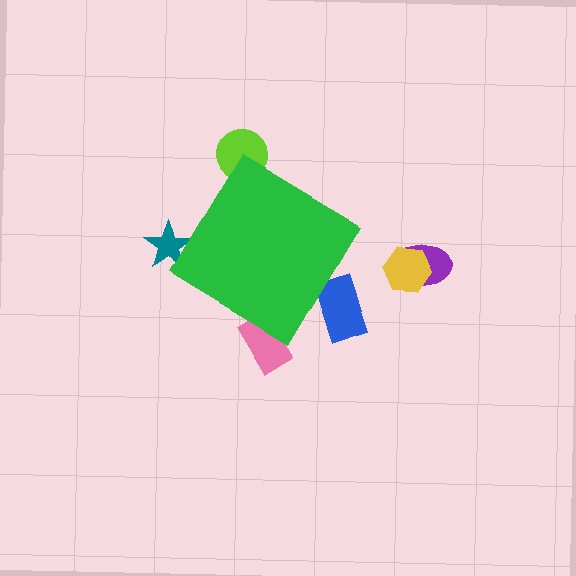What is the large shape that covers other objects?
A green diamond.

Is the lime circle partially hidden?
Yes, the lime circle is partially hidden behind the green diamond.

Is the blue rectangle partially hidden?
Yes, the blue rectangle is partially hidden behind the green diamond.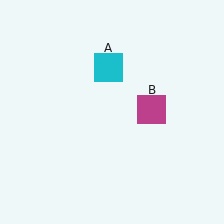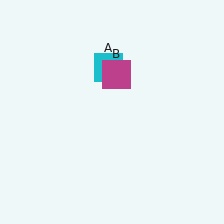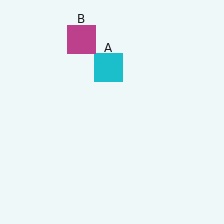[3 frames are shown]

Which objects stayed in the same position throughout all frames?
Cyan square (object A) remained stationary.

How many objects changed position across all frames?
1 object changed position: magenta square (object B).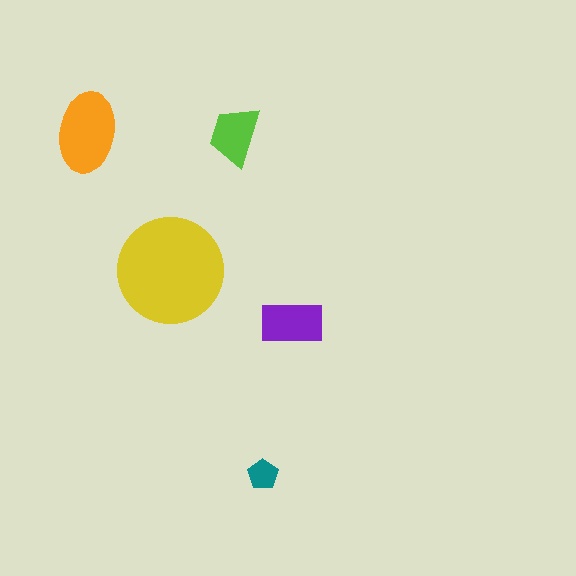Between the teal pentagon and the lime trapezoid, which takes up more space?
The lime trapezoid.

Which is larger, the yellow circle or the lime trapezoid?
The yellow circle.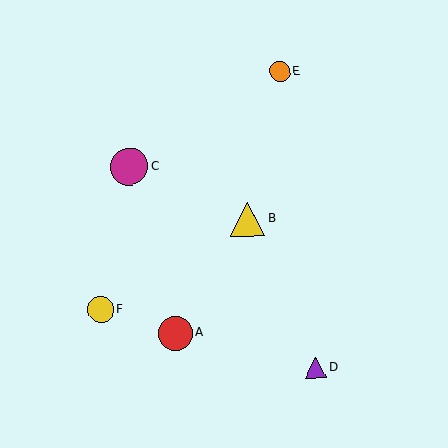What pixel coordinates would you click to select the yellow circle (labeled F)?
Click at (101, 309) to select the yellow circle F.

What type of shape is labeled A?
Shape A is a red circle.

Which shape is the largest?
The magenta circle (labeled C) is the largest.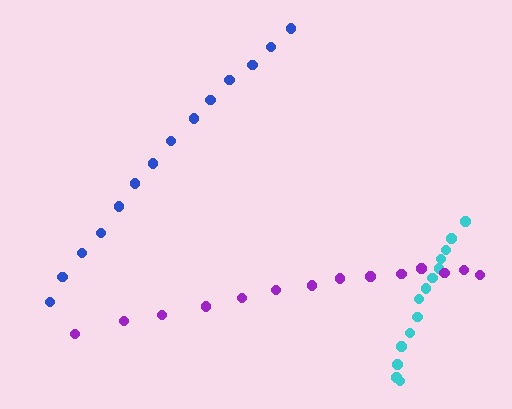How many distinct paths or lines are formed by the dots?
There are 3 distinct paths.